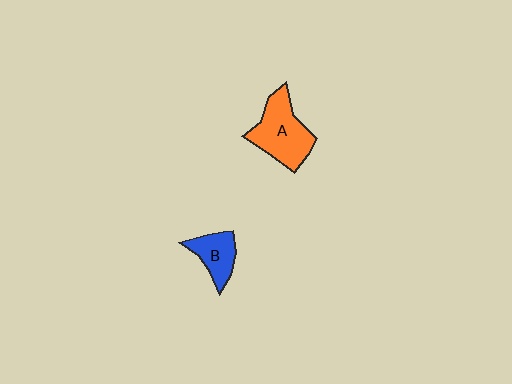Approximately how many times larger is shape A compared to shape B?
Approximately 1.8 times.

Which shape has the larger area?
Shape A (orange).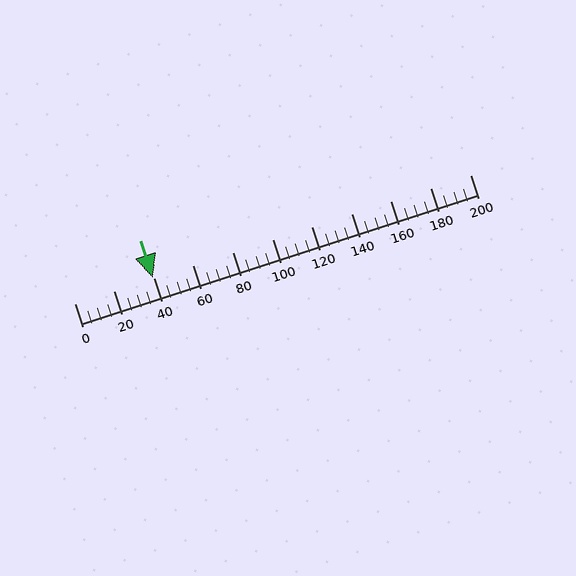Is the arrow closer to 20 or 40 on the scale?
The arrow is closer to 40.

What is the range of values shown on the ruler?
The ruler shows values from 0 to 200.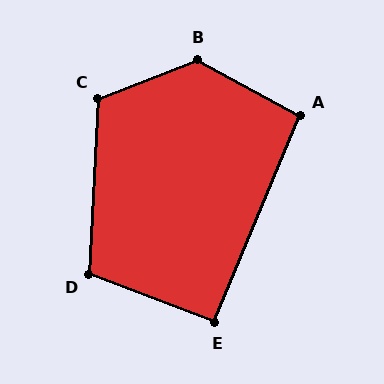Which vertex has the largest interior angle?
B, at approximately 130 degrees.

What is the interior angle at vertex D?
Approximately 108 degrees (obtuse).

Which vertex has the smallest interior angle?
E, at approximately 92 degrees.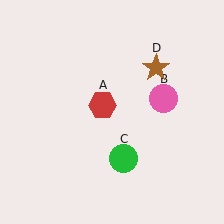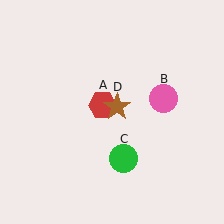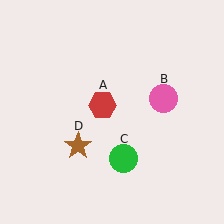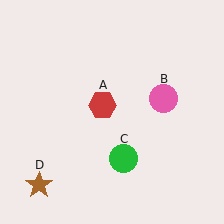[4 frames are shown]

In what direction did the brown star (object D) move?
The brown star (object D) moved down and to the left.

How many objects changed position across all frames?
1 object changed position: brown star (object D).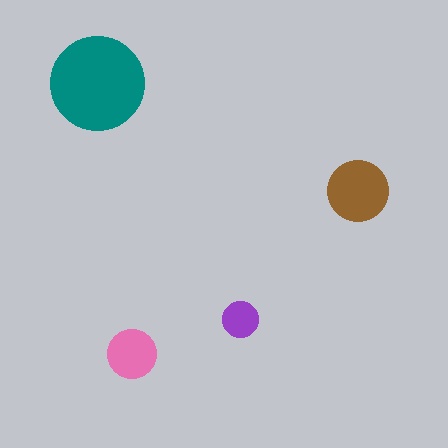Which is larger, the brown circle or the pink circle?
The brown one.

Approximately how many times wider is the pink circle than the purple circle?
About 1.5 times wider.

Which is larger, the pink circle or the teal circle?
The teal one.